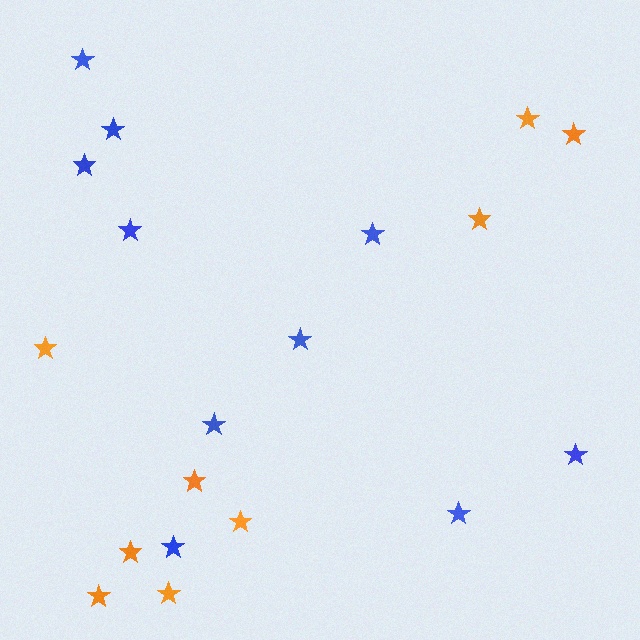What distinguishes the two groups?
There are 2 groups: one group of blue stars (10) and one group of orange stars (9).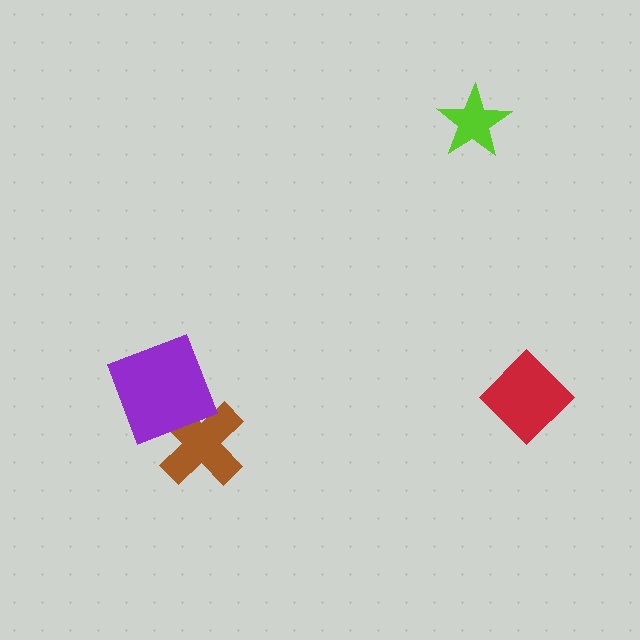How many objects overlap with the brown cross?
1 object overlaps with the brown cross.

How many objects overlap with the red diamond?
0 objects overlap with the red diamond.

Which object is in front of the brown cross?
The purple square is in front of the brown cross.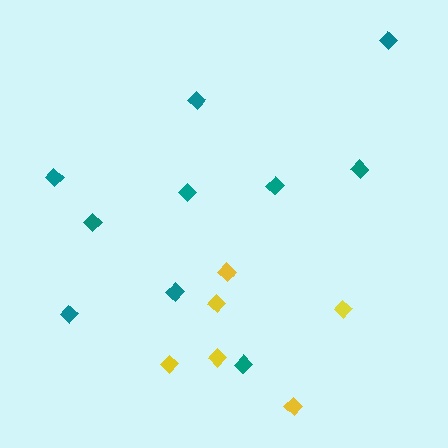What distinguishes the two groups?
There are 2 groups: one group of yellow diamonds (6) and one group of teal diamonds (10).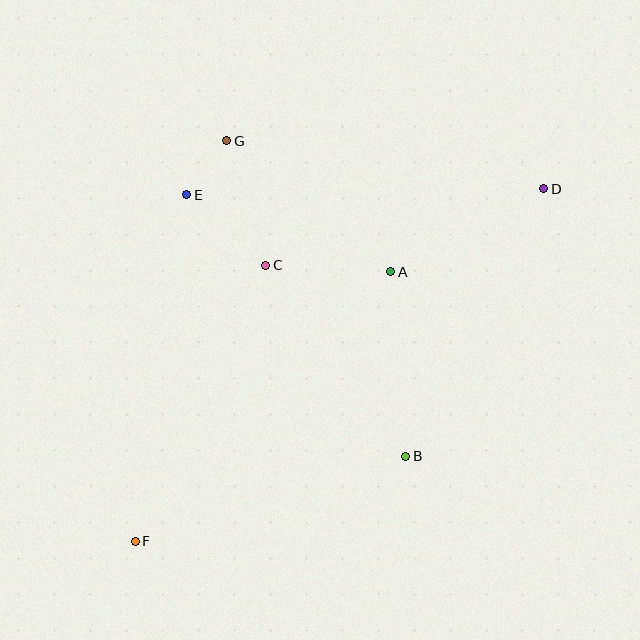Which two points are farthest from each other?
Points D and F are farthest from each other.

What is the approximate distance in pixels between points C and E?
The distance between C and E is approximately 106 pixels.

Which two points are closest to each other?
Points E and G are closest to each other.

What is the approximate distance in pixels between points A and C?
The distance between A and C is approximately 125 pixels.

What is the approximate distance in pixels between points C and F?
The distance between C and F is approximately 305 pixels.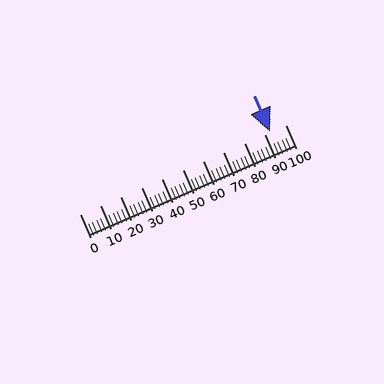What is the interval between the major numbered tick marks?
The major tick marks are spaced 10 units apart.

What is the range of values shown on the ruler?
The ruler shows values from 0 to 100.